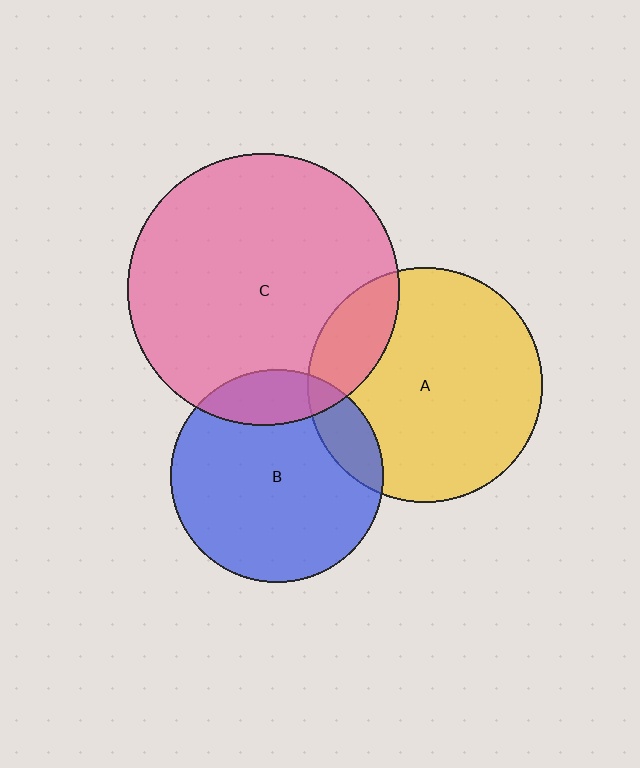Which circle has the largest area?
Circle C (pink).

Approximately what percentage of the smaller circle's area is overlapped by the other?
Approximately 15%.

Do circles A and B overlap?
Yes.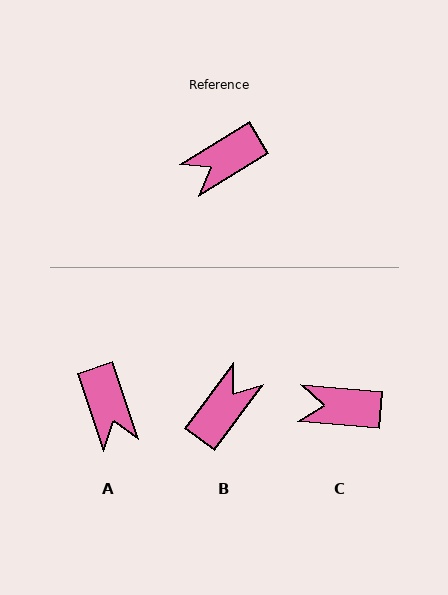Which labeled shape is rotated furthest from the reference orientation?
B, about 158 degrees away.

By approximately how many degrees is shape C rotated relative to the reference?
Approximately 36 degrees clockwise.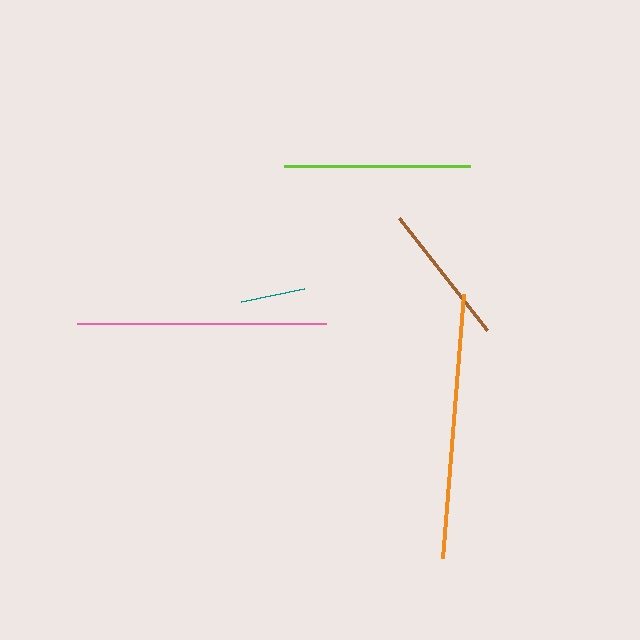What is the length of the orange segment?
The orange segment is approximately 264 pixels long.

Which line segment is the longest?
The orange line is the longest at approximately 264 pixels.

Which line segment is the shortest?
The teal line is the shortest at approximately 64 pixels.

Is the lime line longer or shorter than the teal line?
The lime line is longer than the teal line.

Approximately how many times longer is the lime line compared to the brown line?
The lime line is approximately 1.3 times the length of the brown line.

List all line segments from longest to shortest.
From longest to shortest: orange, pink, lime, brown, teal.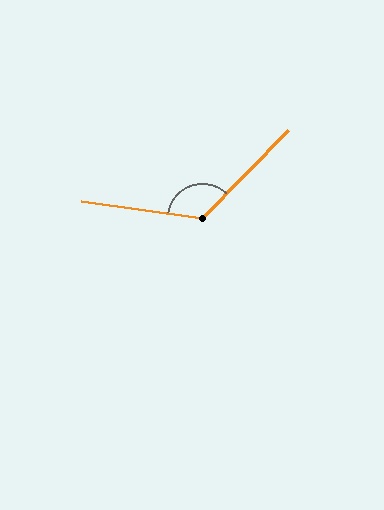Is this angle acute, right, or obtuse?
It is obtuse.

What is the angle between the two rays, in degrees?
Approximately 126 degrees.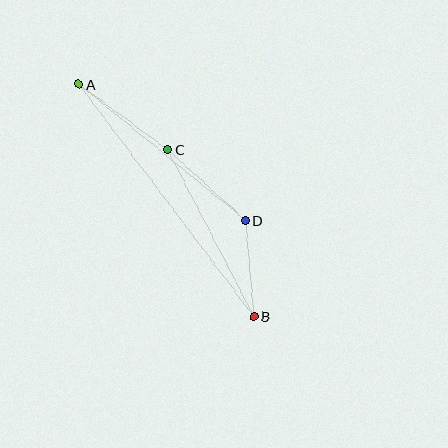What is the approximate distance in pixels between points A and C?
The distance between A and C is approximately 110 pixels.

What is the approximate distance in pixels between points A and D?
The distance between A and D is approximately 215 pixels.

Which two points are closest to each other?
Points B and D are closest to each other.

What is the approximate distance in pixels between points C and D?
The distance between C and D is approximately 105 pixels.